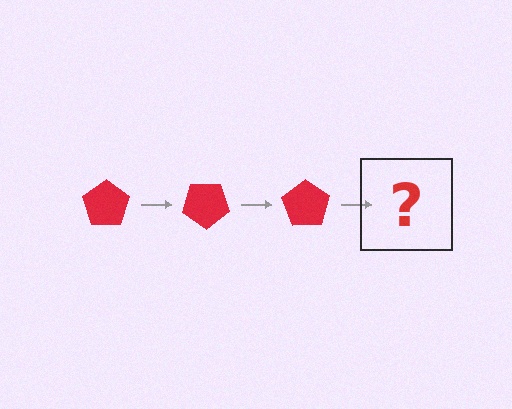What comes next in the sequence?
The next element should be a red pentagon rotated 105 degrees.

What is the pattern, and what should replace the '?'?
The pattern is that the pentagon rotates 35 degrees each step. The '?' should be a red pentagon rotated 105 degrees.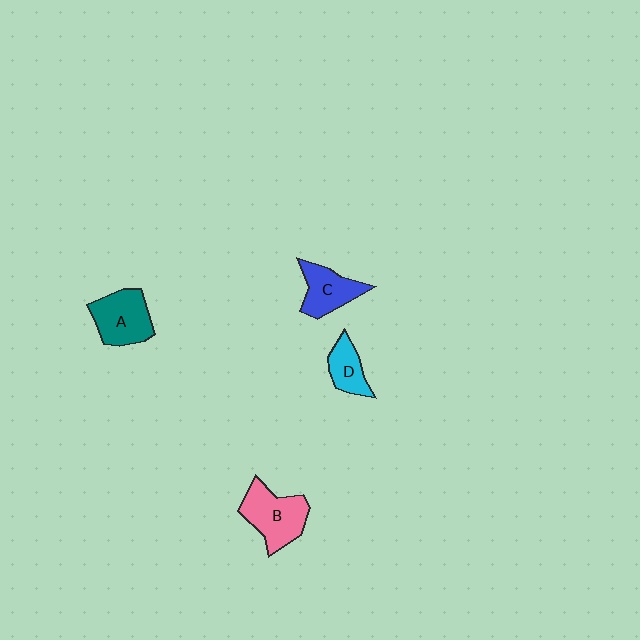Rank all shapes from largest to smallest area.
From largest to smallest: B (pink), A (teal), C (blue), D (cyan).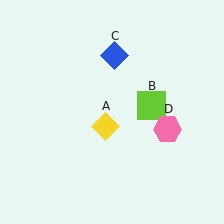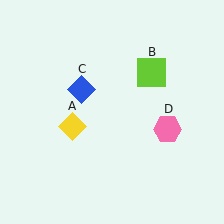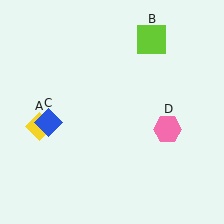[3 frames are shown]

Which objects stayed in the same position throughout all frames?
Pink hexagon (object D) remained stationary.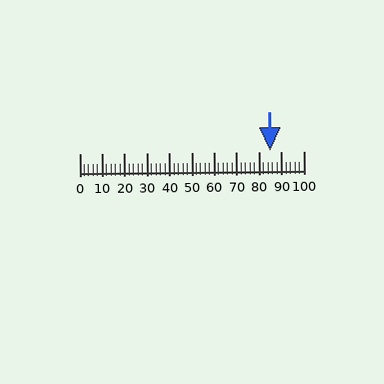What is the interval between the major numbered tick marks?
The major tick marks are spaced 10 units apart.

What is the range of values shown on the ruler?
The ruler shows values from 0 to 100.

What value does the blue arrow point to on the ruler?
The blue arrow points to approximately 85.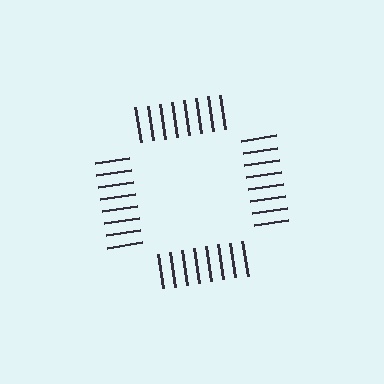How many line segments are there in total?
32 — 8 along each of the 4 edges.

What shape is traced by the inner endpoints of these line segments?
An illusory square — the line segments terminate on its edges but no continuous stroke is drawn.